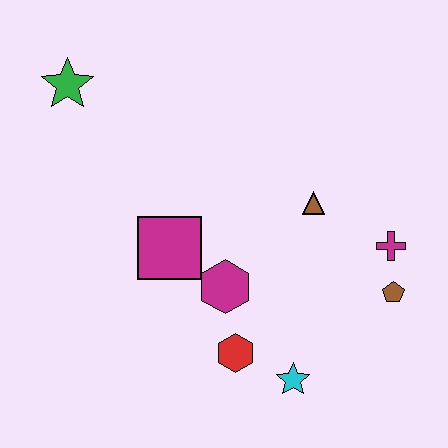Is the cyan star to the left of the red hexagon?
No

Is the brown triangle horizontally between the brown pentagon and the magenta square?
Yes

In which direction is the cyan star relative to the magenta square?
The cyan star is below the magenta square.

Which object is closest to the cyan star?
The red hexagon is closest to the cyan star.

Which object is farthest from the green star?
The brown pentagon is farthest from the green star.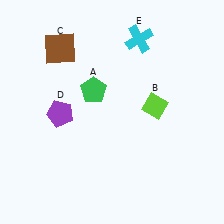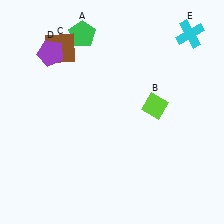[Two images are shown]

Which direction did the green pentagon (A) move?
The green pentagon (A) moved up.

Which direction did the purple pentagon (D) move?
The purple pentagon (D) moved up.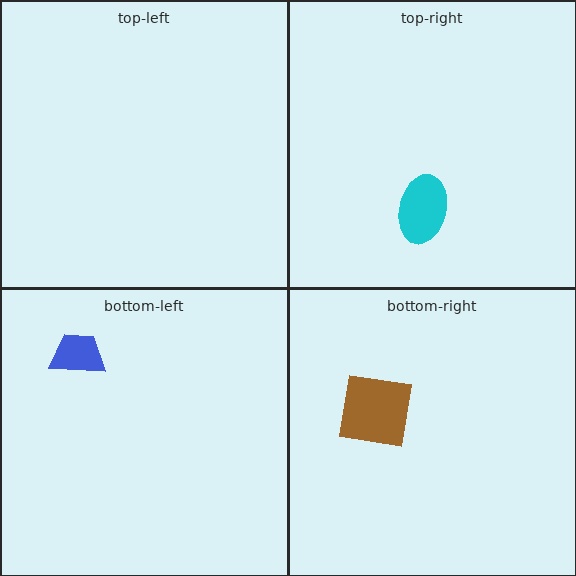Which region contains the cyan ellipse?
The top-right region.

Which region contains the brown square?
The bottom-right region.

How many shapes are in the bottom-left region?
1.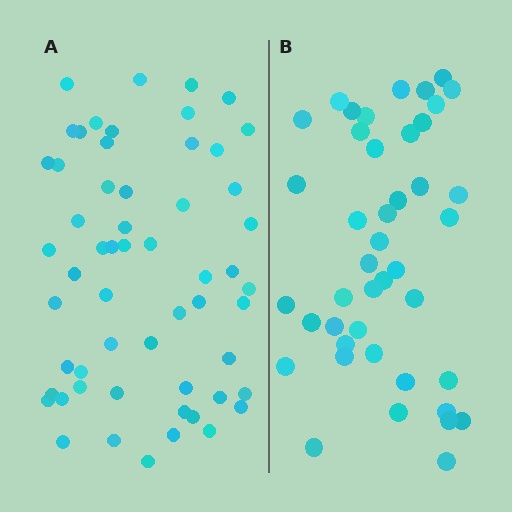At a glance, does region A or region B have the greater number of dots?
Region A (the left region) has more dots.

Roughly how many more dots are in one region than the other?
Region A has approximately 15 more dots than region B.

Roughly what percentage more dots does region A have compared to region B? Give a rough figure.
About 35% more.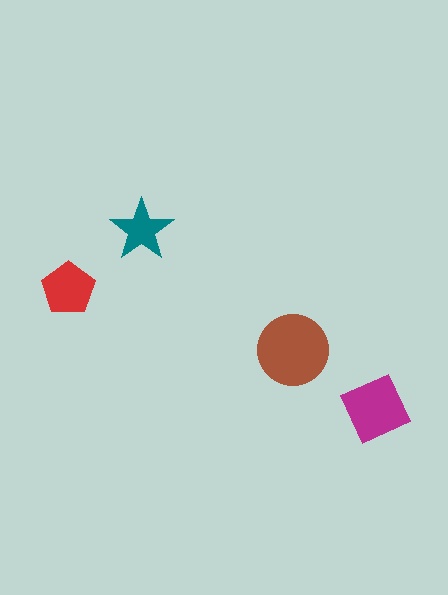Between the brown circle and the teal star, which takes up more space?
The brown circle.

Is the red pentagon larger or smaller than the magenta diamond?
Smaller.